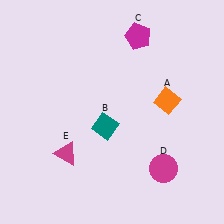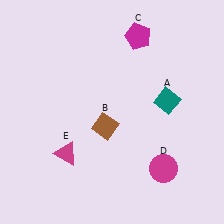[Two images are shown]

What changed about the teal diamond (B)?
In Image 1, B is teal. In Image 2, it changed to brown.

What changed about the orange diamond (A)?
In Image 1, A is orange. In Image 2, it changed to teal.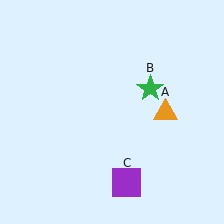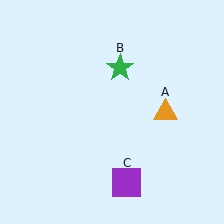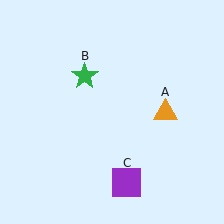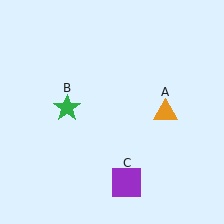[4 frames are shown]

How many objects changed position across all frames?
1 object changed position: green star (object B).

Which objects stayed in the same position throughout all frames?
Orange triangle (object A) and purple square (object C) remained stationary.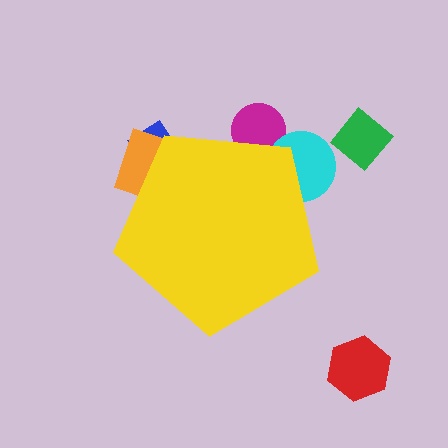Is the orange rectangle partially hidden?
Yes, the orange rectangle is partially hidden behind the yellow pentagon.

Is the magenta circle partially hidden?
Yes, the magenta circle is partially hidden behind the yellow pentagon.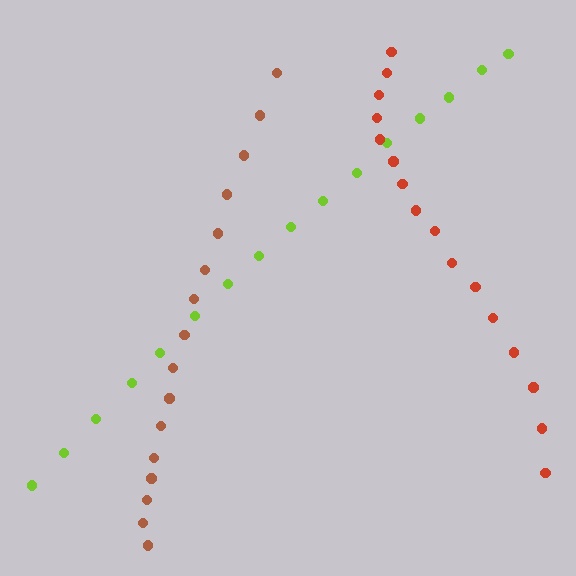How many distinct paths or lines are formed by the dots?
There are 3 distinct paths.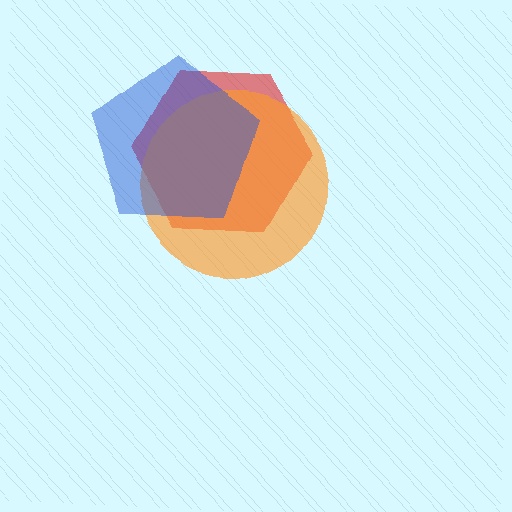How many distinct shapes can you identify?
There are 3 distinct shapes: a red hexagon, an orange circle, a blue pentagon.